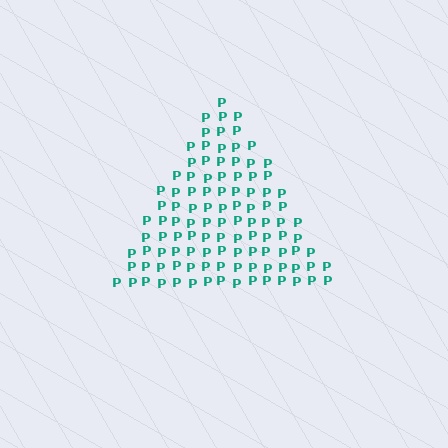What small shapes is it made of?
It is made of small letter P's.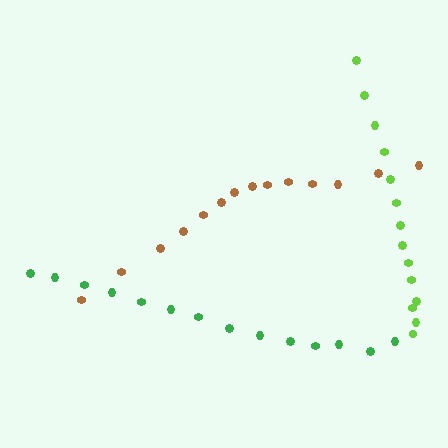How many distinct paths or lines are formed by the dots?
There are 3 distinct paths.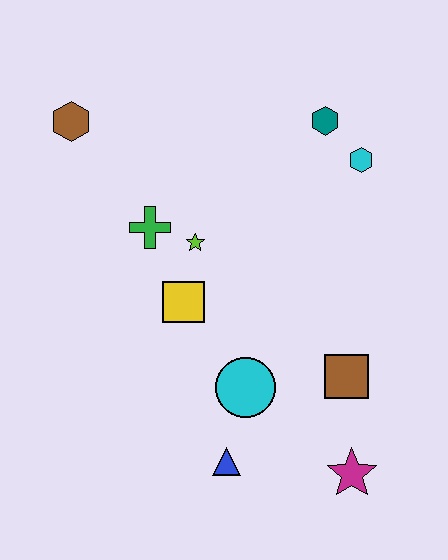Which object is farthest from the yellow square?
The magenta star is farthest from the yellow square.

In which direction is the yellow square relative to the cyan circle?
The yellow square is above the cyan circle.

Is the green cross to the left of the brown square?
Yes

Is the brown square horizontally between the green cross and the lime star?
No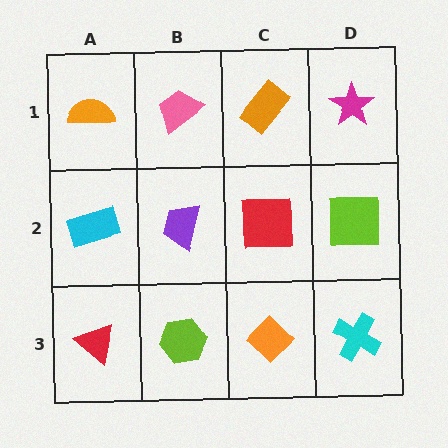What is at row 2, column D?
A lime square.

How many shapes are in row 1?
4 shapes.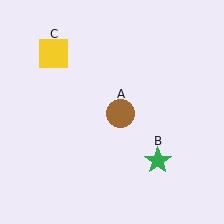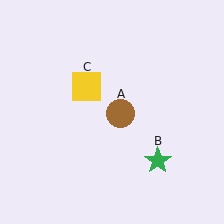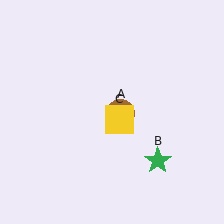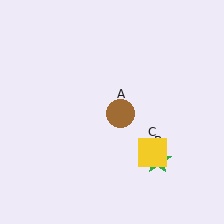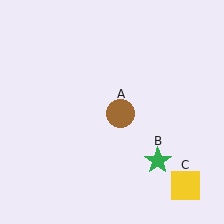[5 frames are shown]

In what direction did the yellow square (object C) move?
The yellow square (object C) moved down and to the right.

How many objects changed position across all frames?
1 object changed position: yellow square (object C).